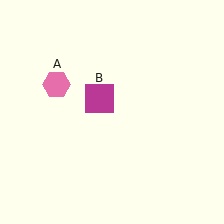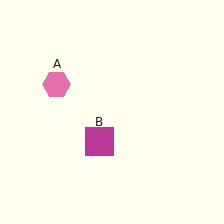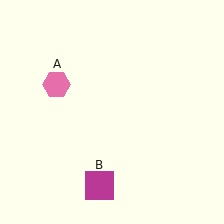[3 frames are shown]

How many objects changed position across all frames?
1 object changed position: magenta square (object B).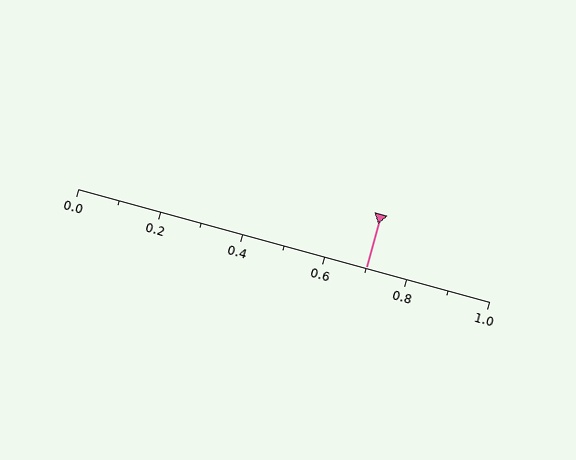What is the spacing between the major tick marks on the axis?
The major ticks are spaced 0.2 apart.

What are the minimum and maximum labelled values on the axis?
The axis runs from 0.0 to 1.0.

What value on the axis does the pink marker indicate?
The marker indicates approximately 0.7.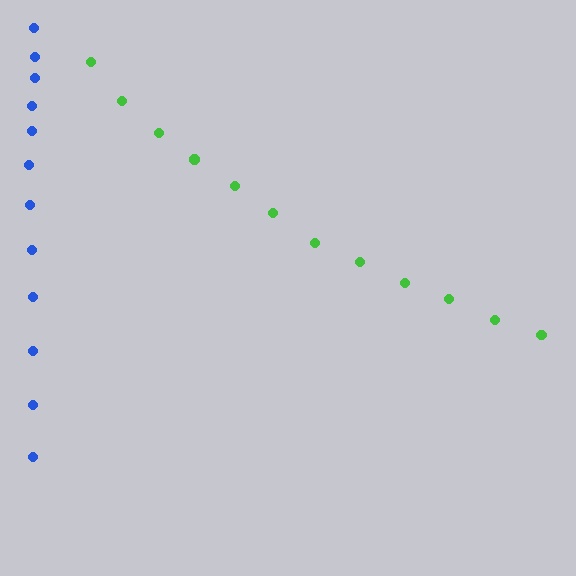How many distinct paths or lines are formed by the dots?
There are 2 distinct paths.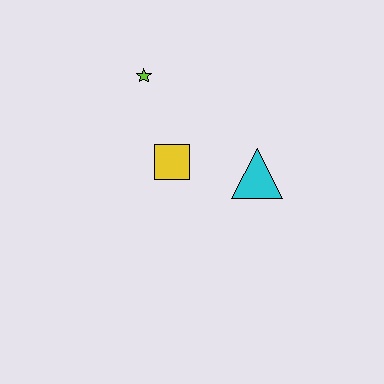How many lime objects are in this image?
There is 1 lime object.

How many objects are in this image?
There are 3 objects.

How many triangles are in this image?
There is 1 triangle.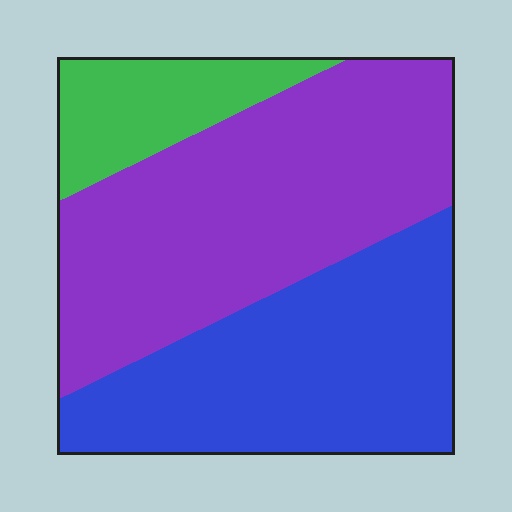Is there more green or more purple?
Purple.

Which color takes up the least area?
Green, at roughly 15%.